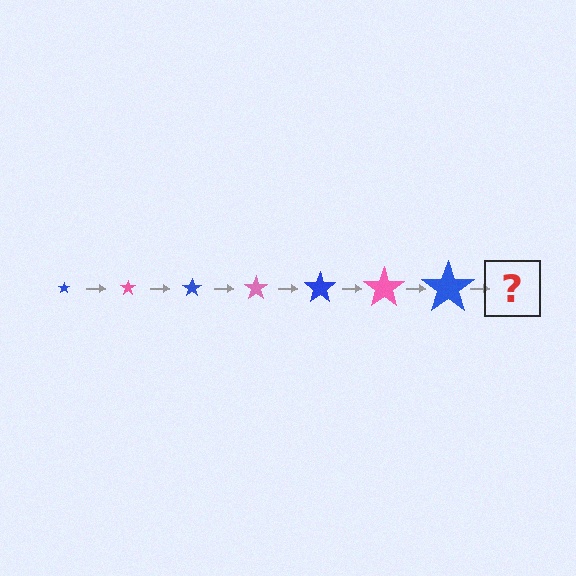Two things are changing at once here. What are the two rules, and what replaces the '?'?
The two rules are that the star grows larger each step and the color cycles through blue and pink. The '?' should be a pink star, larger than the previous one.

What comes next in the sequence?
The next element should be a pink star, larger than the previous one.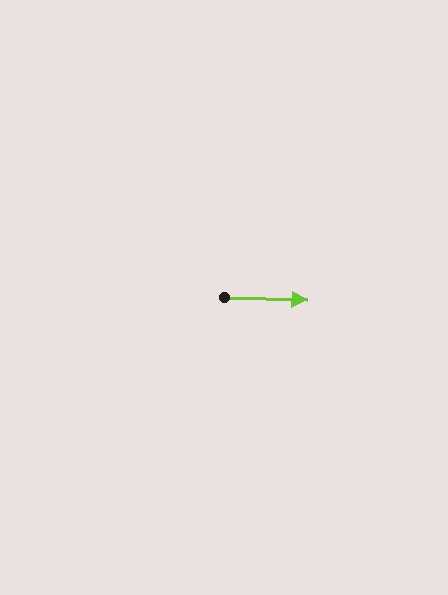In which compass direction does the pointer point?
East.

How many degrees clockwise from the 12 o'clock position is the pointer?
Approximately 92 degrees.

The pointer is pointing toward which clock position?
Roughly 3 o'clock.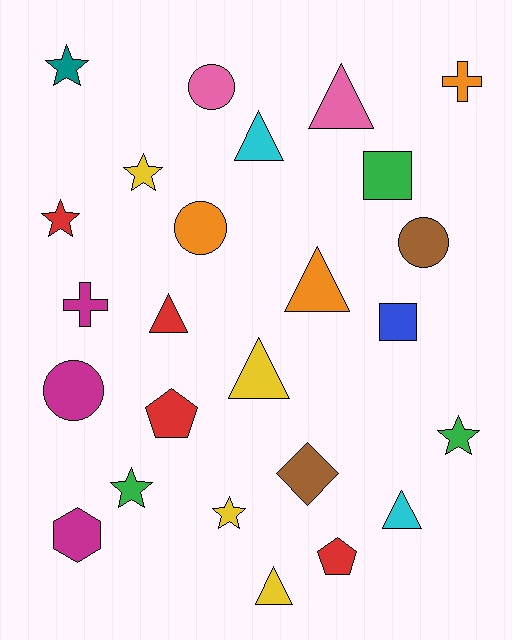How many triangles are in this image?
There are 7 triangles.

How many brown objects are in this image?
There are 2 brown objects.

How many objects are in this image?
There are 25 objects.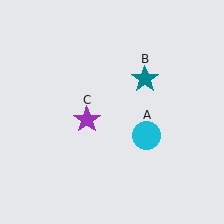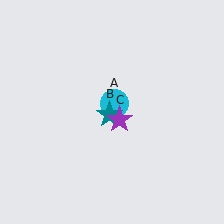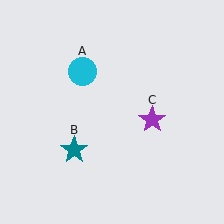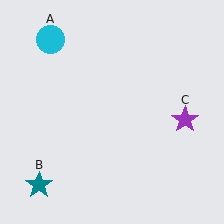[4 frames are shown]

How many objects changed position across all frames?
3 objects changed position: cyan circle (object A), teal star (object B), purple star (object C).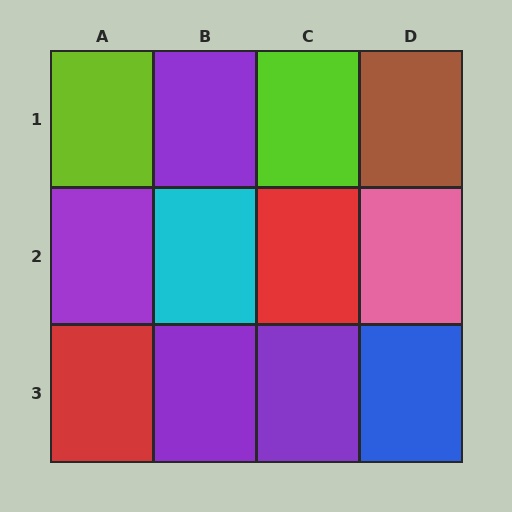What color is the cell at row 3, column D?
Blue.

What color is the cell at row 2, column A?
Purple.